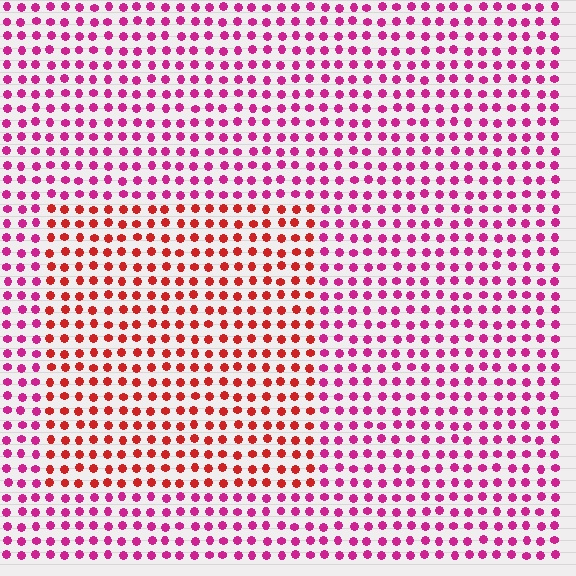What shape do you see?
I see a rectangle.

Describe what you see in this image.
The image is filled with small magenta elements in a uniform arrangement. A rectangle-shaped region is visible where the elements are tinted to a slightly different hue, forming a subtle color boundary.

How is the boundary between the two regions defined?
The boundary is defined purely by a slight shift in hue (about 38 degrees). Spacing, size, and orientation are identical on both sides.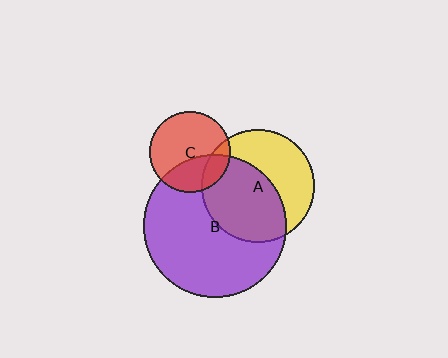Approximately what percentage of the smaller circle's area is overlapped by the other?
Approximately 35%.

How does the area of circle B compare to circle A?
Approximately 1.6 times.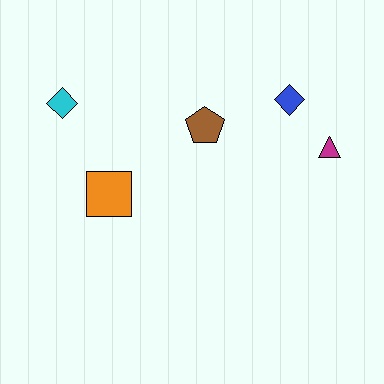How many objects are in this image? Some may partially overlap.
There are 5 objects.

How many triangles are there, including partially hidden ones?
There is 1 triangle.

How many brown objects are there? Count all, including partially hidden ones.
There is 1 brown object.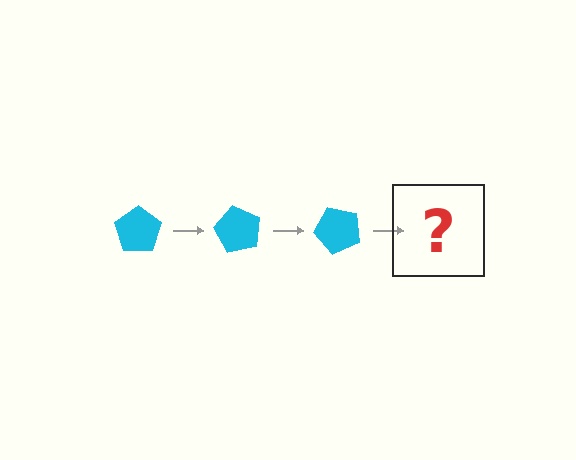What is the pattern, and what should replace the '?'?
The pattern is that the pentagon rotates 60 degrees each step. The '?' should be a cyan pentagon rotated 180 degrees.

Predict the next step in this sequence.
The next step is a cyan pentagon rotated 180 degrees.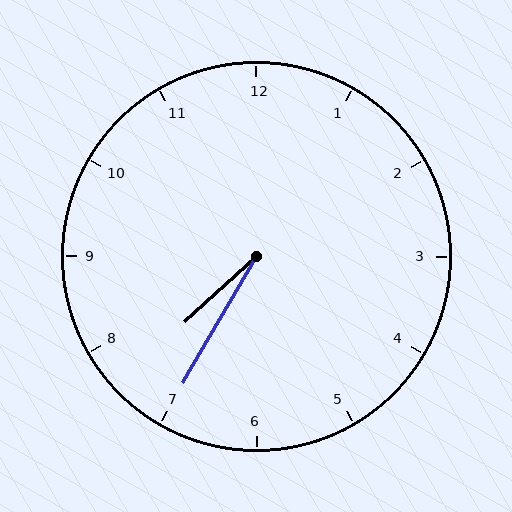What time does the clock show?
7:35.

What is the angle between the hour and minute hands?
Approximately 18 degrees.